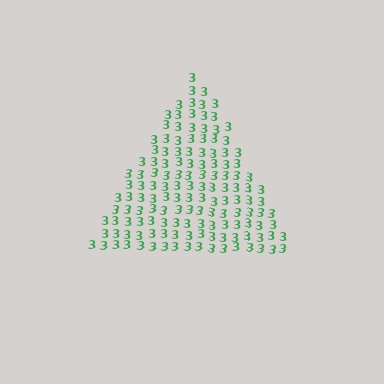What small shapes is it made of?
It is made of small digit 3's.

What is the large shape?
The large shape is a triangle.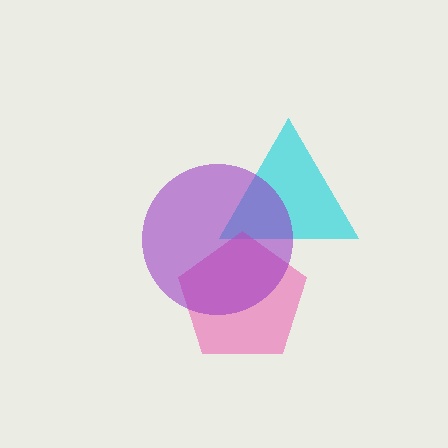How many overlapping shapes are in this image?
There are 3 overlapping shapes in the image.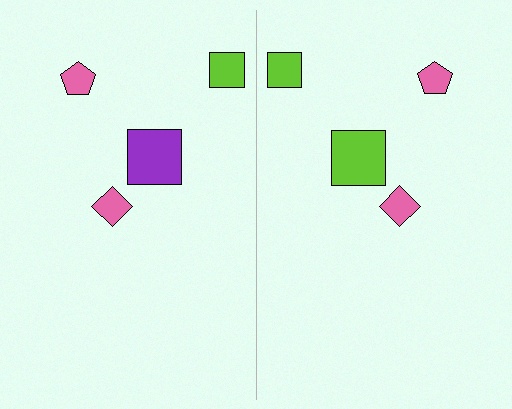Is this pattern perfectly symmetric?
No, the pattern is not perfectly symmetric. The lime square on the right side breaks the symmetry — its mirror counterpart is purple.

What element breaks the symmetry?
The lime square on the right side breaks the symmetry — its mirror counterpart is purple.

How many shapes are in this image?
There are 8 shapes in this image.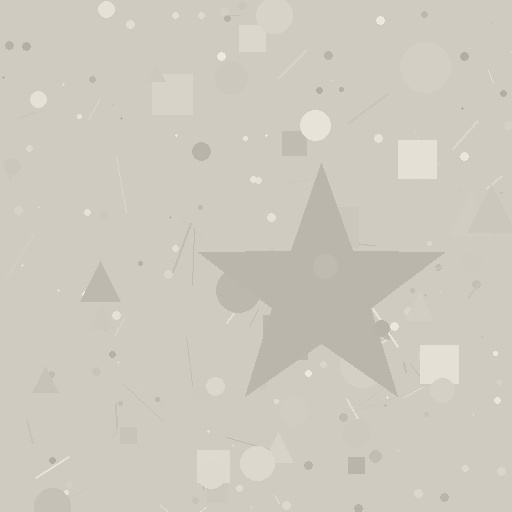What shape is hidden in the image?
A star is hidden in the image.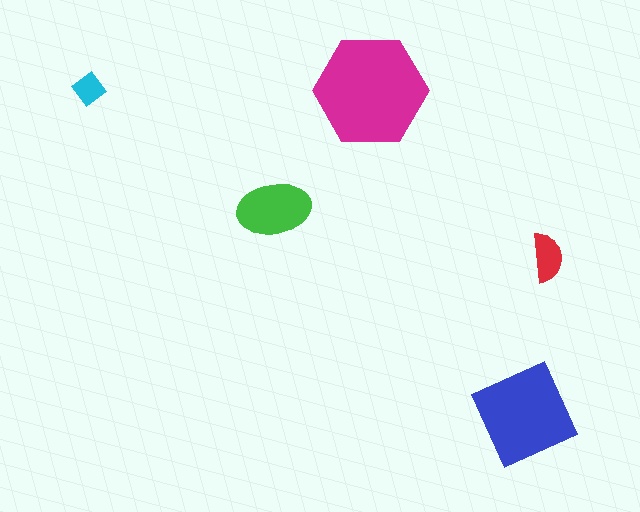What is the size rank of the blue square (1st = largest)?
2nd.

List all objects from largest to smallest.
The magenta hexagon, the blue square, the green ellipse, the red semicircle, the cyan diamond.